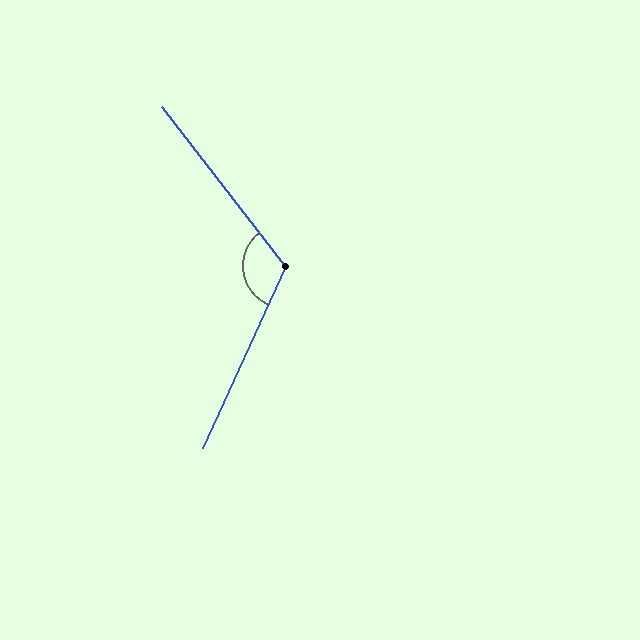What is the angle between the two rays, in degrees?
Approximately 118 degrees.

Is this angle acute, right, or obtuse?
It is obtuse.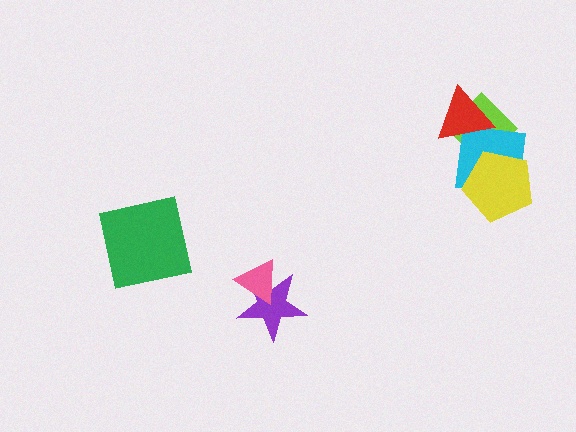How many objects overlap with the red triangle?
2 objects overlap with the red triangle.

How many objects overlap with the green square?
0 objects overlap with the green square.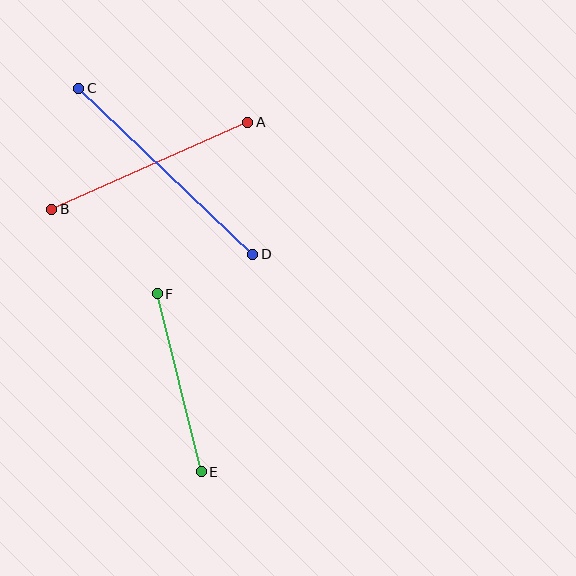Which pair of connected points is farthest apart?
Points C and D are farthest apart.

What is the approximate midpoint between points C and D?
The midpoint is at approximately (166, 171) pixels.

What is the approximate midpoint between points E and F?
The midpoint is at approximately (179, 383) pixels.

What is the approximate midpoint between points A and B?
The midpoint is at approximately (150, 166) pixels.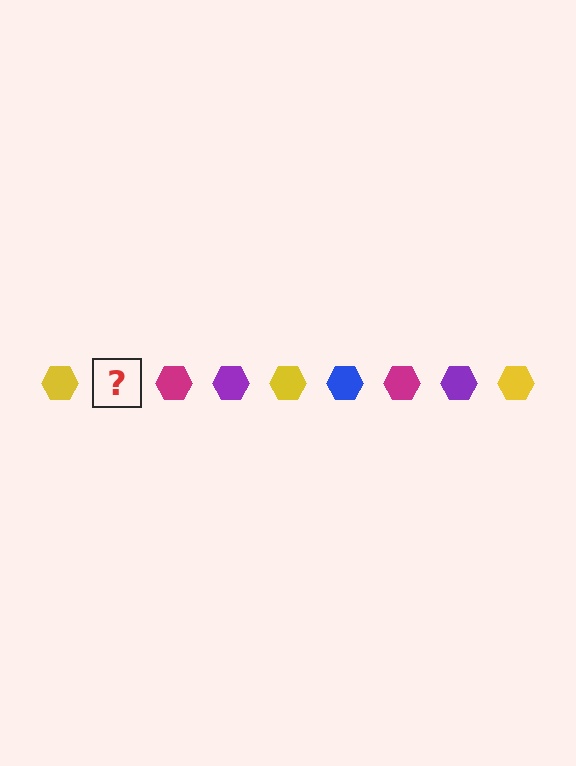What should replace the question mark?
The question mark should be replaced with a blue hexagon.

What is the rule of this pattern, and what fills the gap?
The rule is that the pattern cycles through yellow, blue, magenta, purple hexagons. The gap should be filled with a blue hexagon.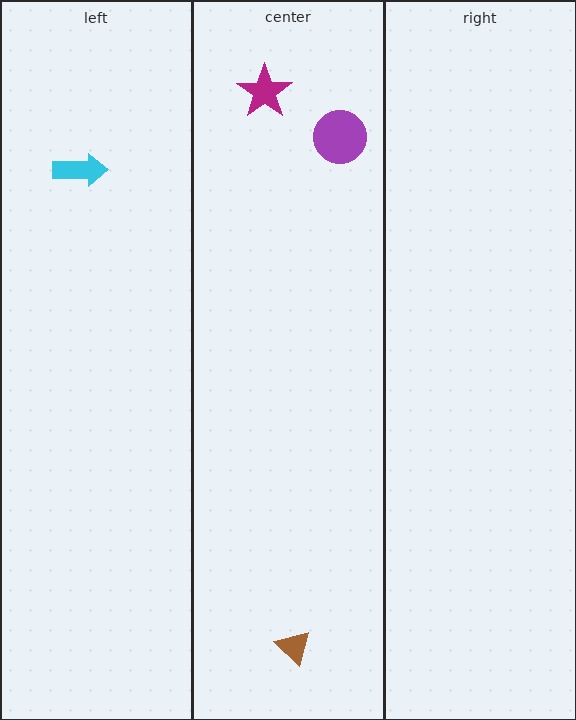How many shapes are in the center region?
3.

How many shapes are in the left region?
1.